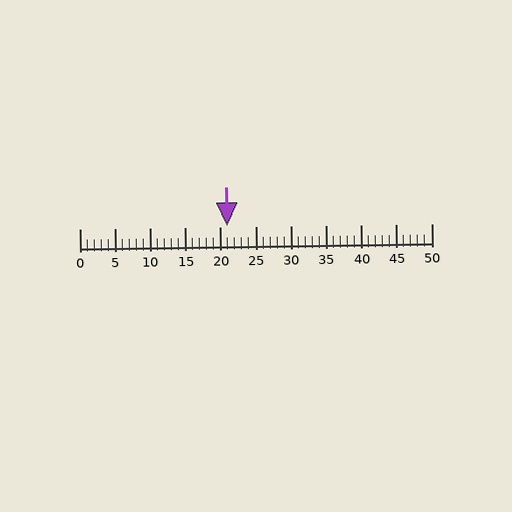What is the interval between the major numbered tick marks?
The major tick marks are spaced 5 units apart.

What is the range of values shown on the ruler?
The ruler shows values from 0 to 50.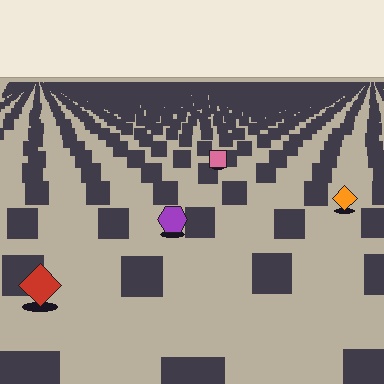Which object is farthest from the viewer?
The pink square is farthest from the viewer. It appears smaller and the ground texture around it is denser.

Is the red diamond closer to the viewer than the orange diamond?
Yes. The red diamond is closer — you can tell from the texture gradient: the ground texture is coarser near it.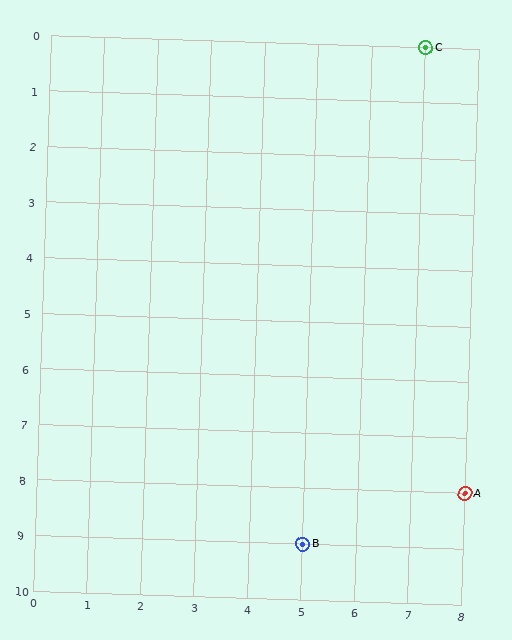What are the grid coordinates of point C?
Point C is at grid coordinates (7, 0).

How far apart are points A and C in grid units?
Points A and C are 1 column and 8 rows apart (about 8.1 grid units diagonally).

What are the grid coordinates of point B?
Point B is at grid coordinates (5, 9).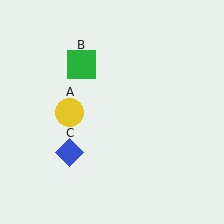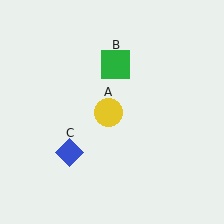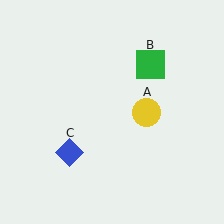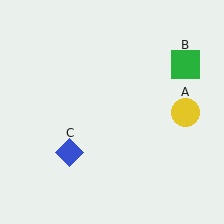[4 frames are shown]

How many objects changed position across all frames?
2 objects changed position: yellow circle (object A), green square (object B).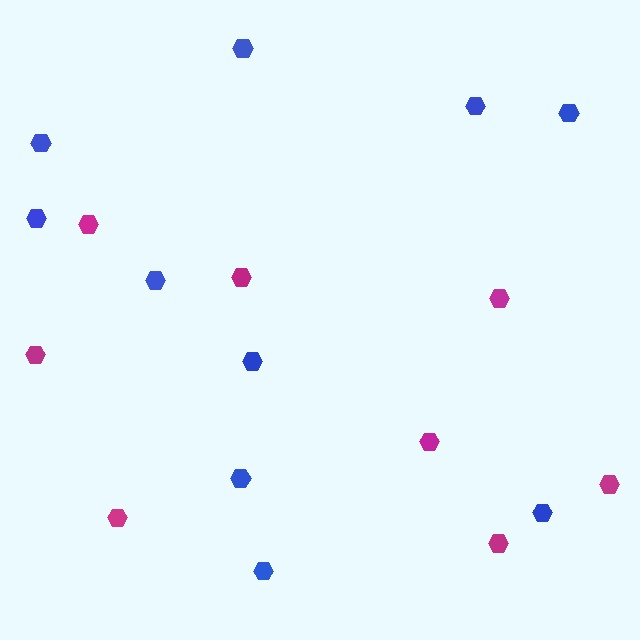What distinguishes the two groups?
There are 2 groups: one group of blue hexagons (10) and one group of magenta hexagons (8).